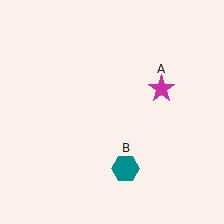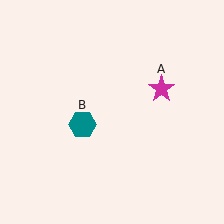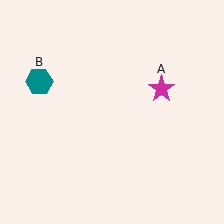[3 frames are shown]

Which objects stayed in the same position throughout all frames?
Magenta star (object A) remained stationary.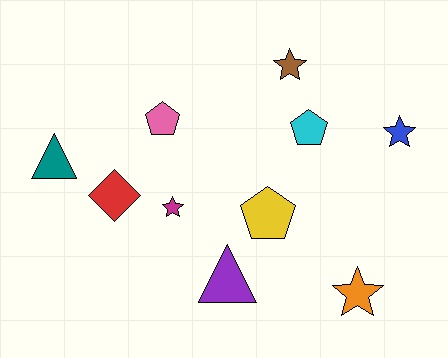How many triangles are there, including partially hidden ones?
There are 2 triangles.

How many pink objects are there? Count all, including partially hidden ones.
There is 1 pink object.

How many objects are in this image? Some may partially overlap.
There are 10 objects.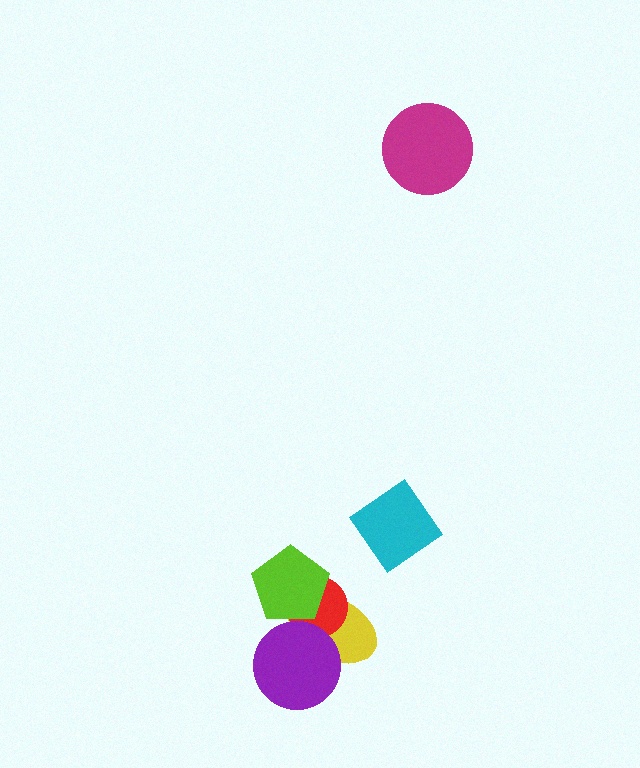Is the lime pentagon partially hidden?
No, no other shape covers it.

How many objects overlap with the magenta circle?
0 objects overlap with the magenta circle.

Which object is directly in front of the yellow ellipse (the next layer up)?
The red circle is directly in front of the yellow ellipse.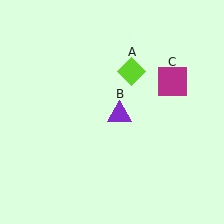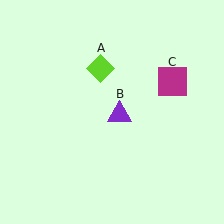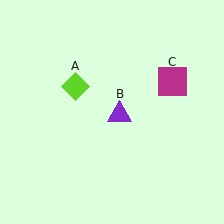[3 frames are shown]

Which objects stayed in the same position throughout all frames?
Purple triangle (object B) and magenta square (object C) remained stationary.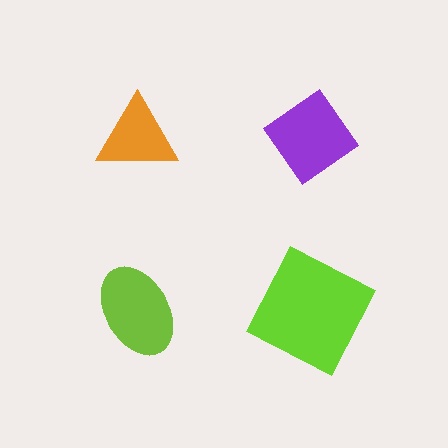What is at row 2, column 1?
A lime ellipse.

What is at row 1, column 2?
A purple diamond.